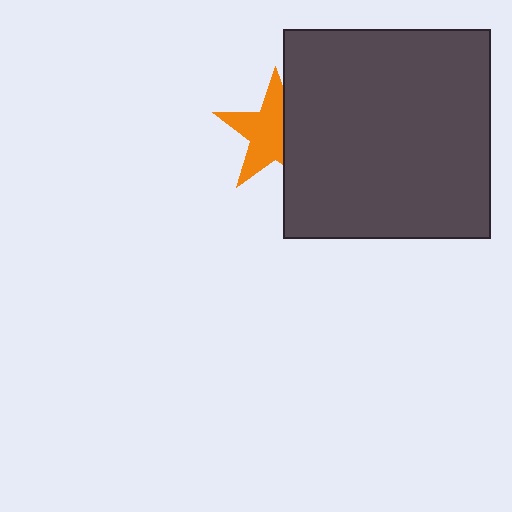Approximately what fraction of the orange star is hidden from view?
Roughly 38% of the orange star is hidden behind the dark gray rectangle.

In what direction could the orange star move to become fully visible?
The orange star could move left. That would shift it out from behind the dark gray rectangle entirely.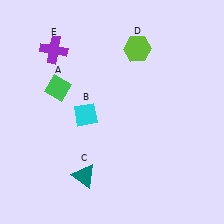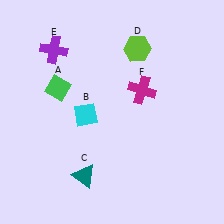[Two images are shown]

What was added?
A magenta cross (F) was added in Image 2.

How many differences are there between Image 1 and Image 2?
There is 1 difference between the two images.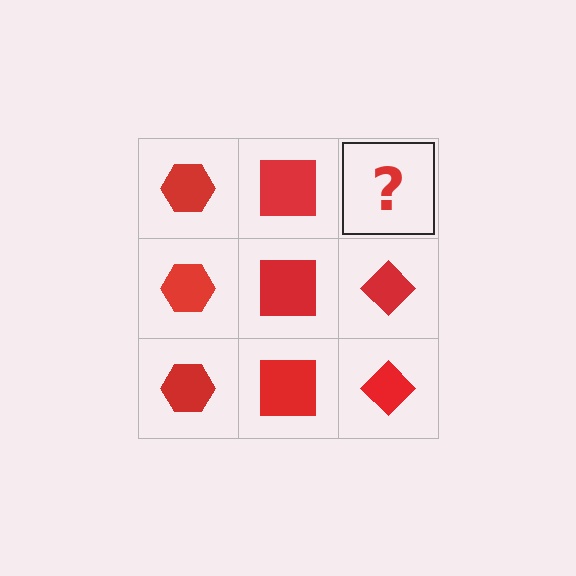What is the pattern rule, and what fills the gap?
The rule is that each column has a consistent shape. The gap should be filled with a red diamond.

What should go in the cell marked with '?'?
The missing cell should contain a red diamond.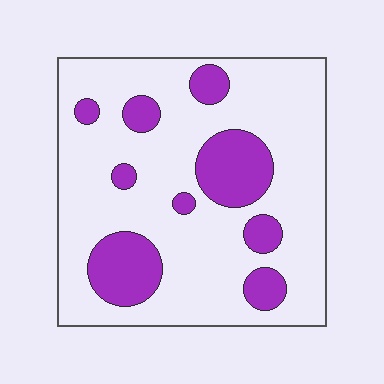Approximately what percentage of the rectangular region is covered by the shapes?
Approximately 20%.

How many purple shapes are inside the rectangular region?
9.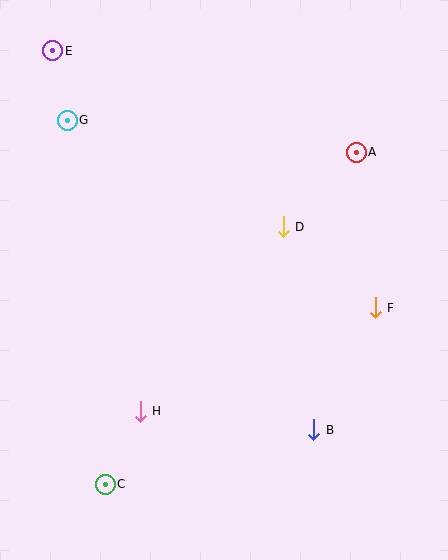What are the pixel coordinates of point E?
Point E is at (53, 51).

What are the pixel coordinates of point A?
Point A is at (356, 152).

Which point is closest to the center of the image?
Point D at (283, 227) is closest to the center.